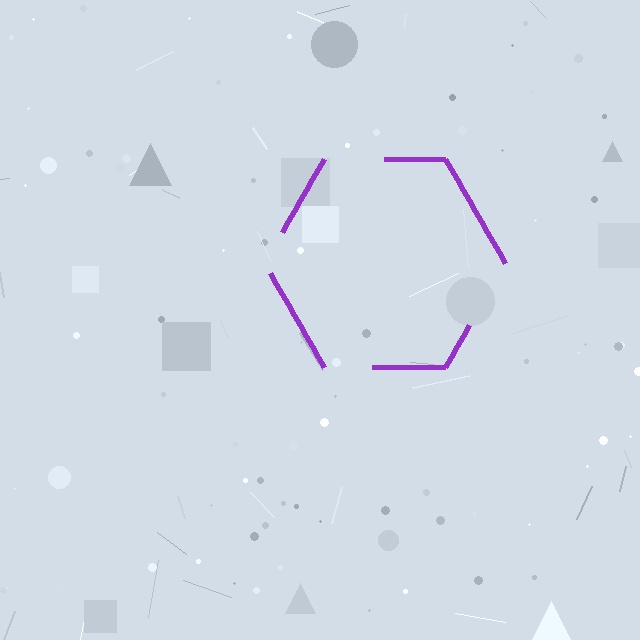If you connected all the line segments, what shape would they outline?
They would outline a hexagon.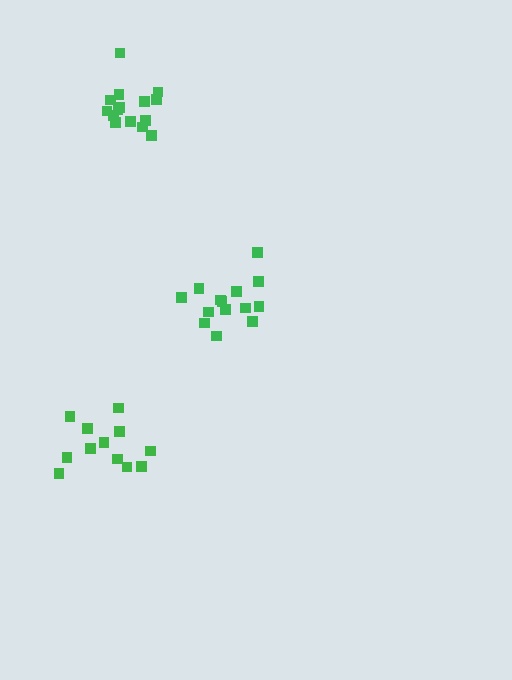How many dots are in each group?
Group 1: 15 dots, Group 2: 14 dots, Group 3: 12 dots (41 total).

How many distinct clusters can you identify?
There are 3 distinct clusters.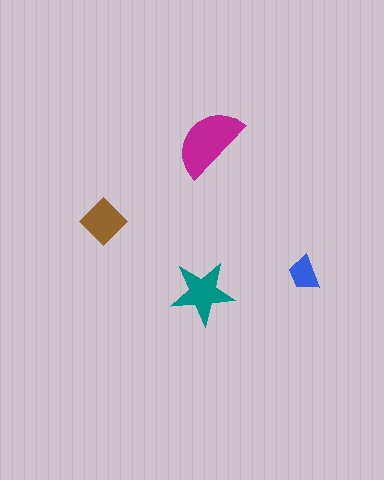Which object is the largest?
The magenta semicircle.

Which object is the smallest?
The blue trapezoid.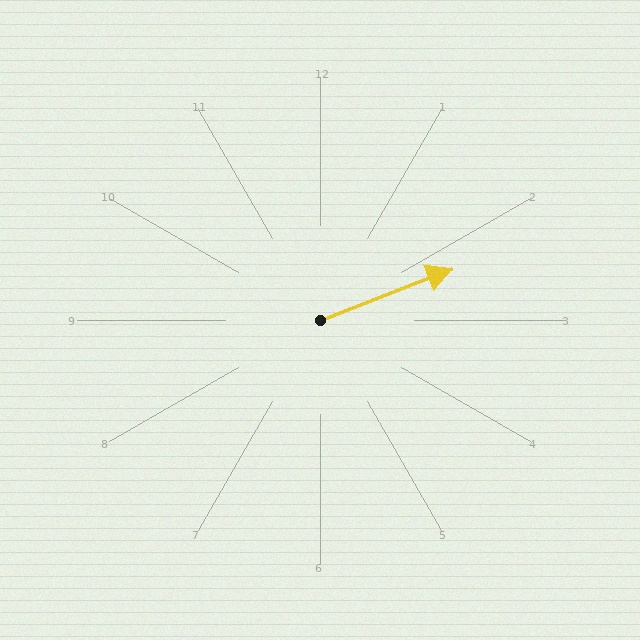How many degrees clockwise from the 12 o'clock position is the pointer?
Approximately 69 degrees.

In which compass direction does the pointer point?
East.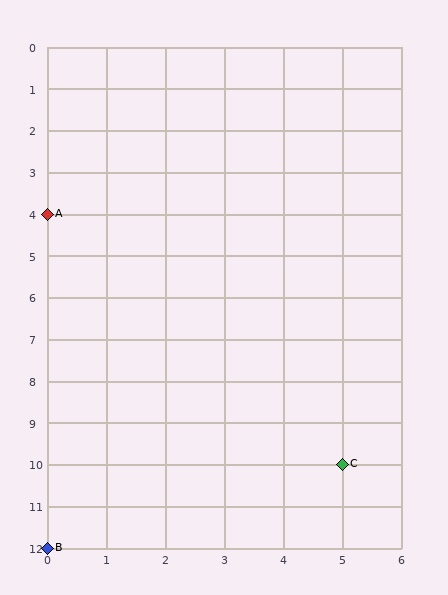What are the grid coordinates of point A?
Point A is at grid coordinates (0, 4).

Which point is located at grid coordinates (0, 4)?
Point A is at (0, 4).